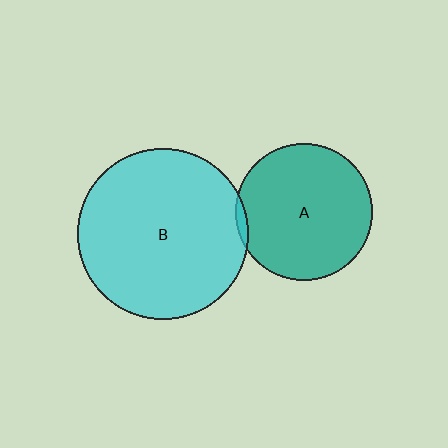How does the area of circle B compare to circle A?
Approximately 1.6 times.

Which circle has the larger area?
Circle B (cyan).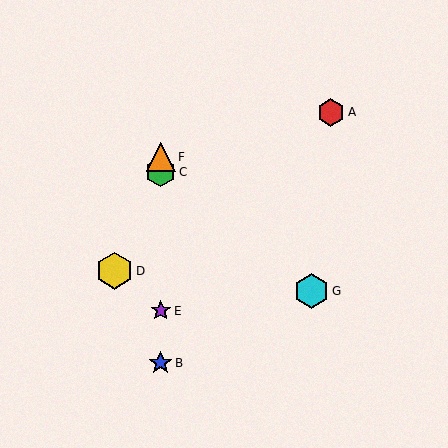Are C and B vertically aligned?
Yes, both are at x≈161.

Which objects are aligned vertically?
Objects B, C, E, F are aligned vertically.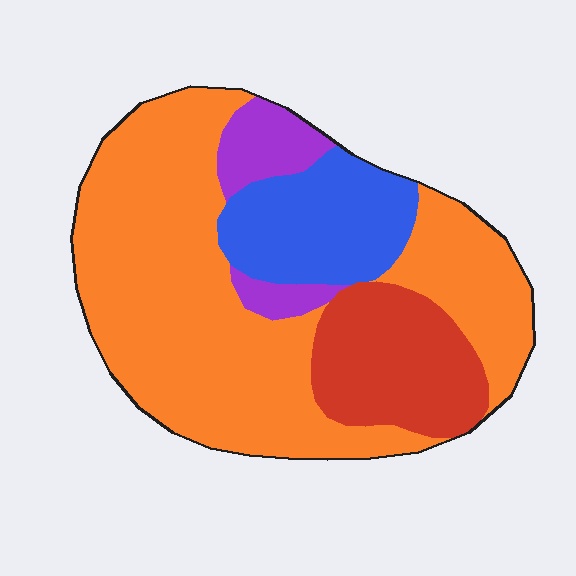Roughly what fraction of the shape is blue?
Blue covers around 15% of the shape.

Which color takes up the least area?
Purple, at roughly 10%.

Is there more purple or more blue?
Blue.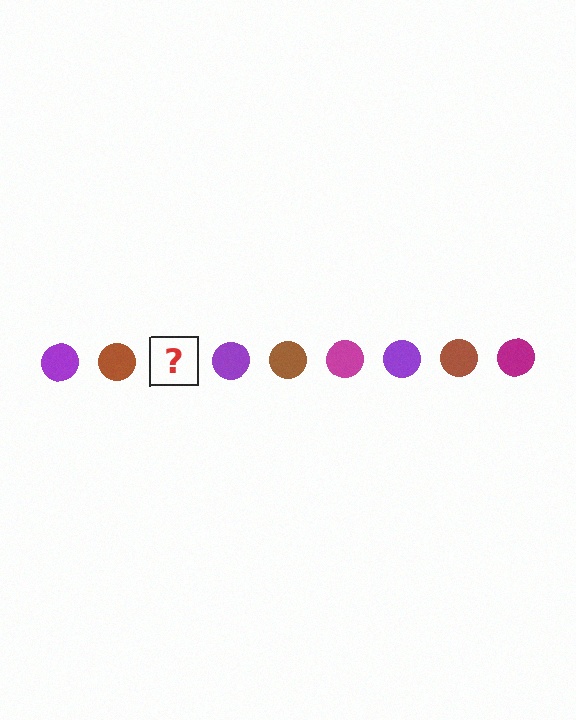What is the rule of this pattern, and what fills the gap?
The rule is that the pattern cycles through purple, brown, magenta circles. The gap should be filled with a magenta circle.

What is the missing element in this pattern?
The missing element is a magenta circle.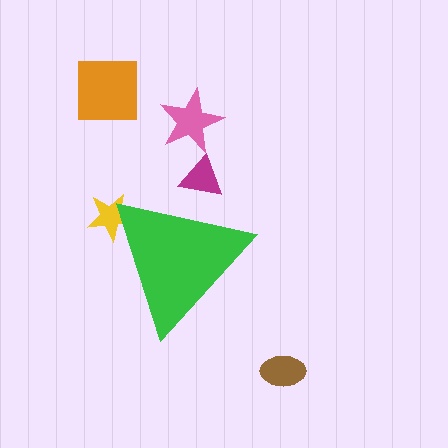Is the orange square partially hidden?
No, the orange square is fully visible.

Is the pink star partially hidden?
No, the pink star is fully visible.